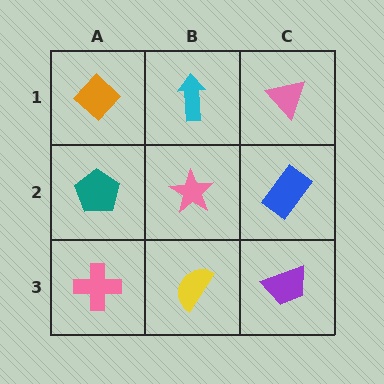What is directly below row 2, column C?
A purple trapezoid.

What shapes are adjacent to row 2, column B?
A cyan arrow (row 1, column B), a yellow semicircle (row 3, column B), a teal pentagon (row 2, column A), a blue rectangle (row 2, column C).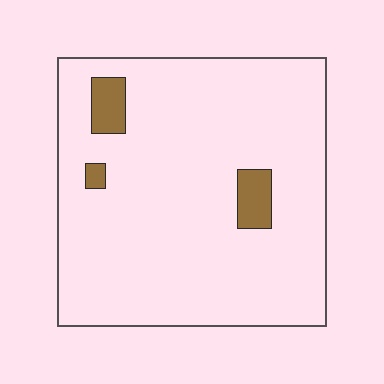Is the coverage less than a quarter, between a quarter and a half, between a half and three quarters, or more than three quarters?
Less than a quarter.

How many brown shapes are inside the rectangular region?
3.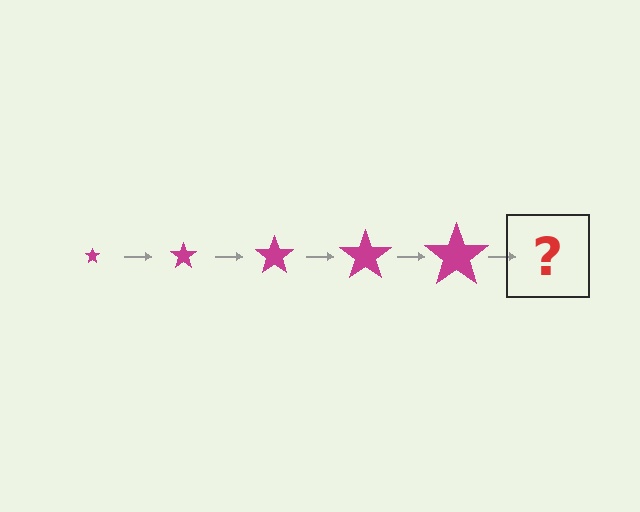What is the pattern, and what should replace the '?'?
The pattern is that the star gets progressively larger each step. The '?' should be a magenta star, larger than the previous one.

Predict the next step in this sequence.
The next step is a magenta star, larger than the previous one.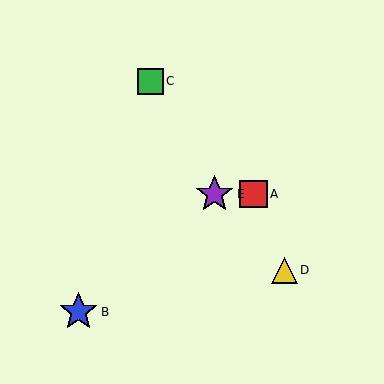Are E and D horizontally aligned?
No, E is at y≈194 and D is at y≈270.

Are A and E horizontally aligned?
Yes, both are at y≈194.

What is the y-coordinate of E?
Object E is at y≈194.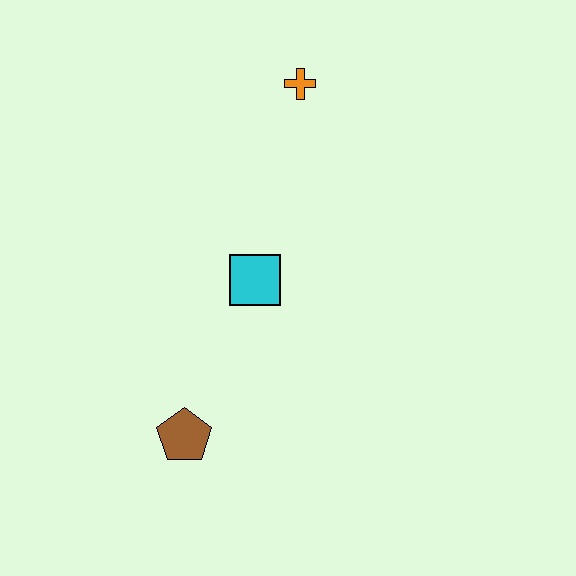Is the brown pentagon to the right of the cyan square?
No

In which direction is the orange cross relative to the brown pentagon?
The orange cross is above the brown pentagon.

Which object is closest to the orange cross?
The cyan square is closest to the orange cross.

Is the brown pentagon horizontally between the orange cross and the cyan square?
No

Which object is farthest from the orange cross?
The brown pentagon is farthest from the orange cross.